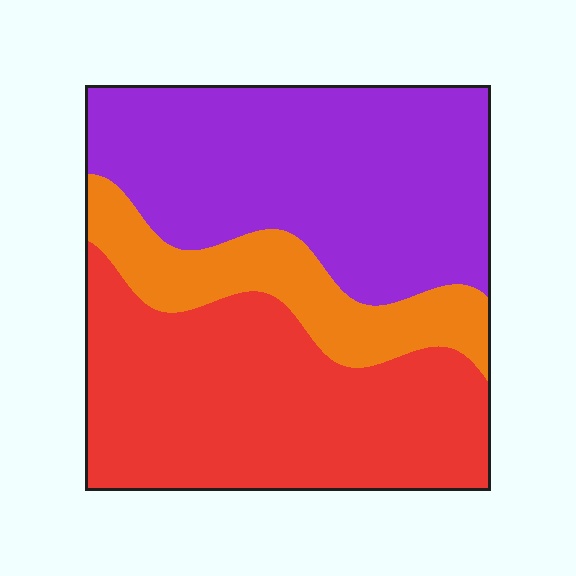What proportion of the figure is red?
Red takes up about two fifths (2/5) of the figure.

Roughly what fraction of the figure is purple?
Purple takes up between a quarter and a half of the figure.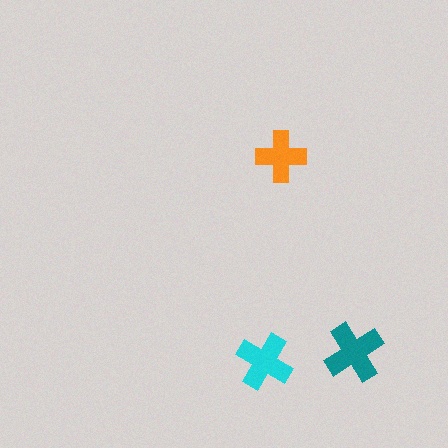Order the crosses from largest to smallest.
the teal one, the cyan one, the orange one.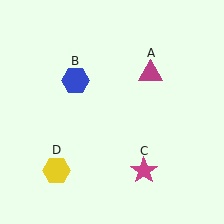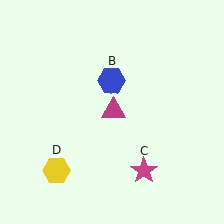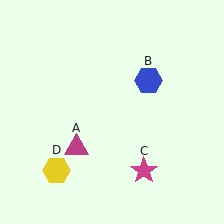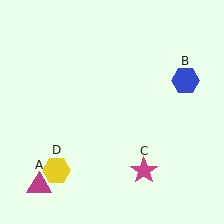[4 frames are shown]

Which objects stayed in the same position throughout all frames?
Magenta star (object C) and yellow hexagon (object D) remained stationary.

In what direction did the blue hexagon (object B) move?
The blue hexagon (object B) moved right.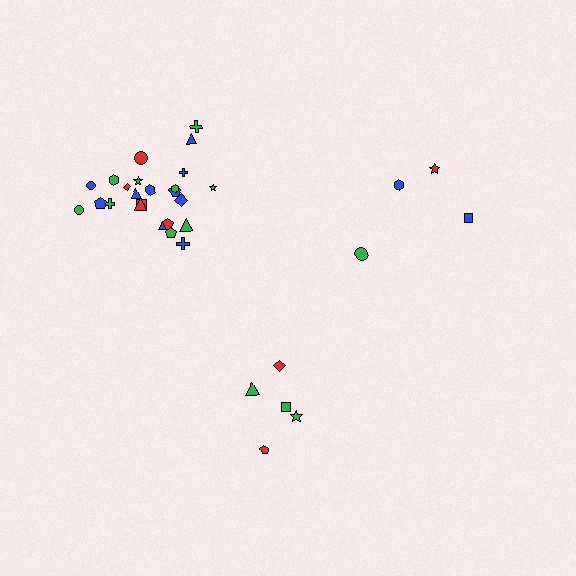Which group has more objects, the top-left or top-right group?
The top-left group.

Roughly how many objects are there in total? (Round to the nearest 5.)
Roughly 35 objects in total.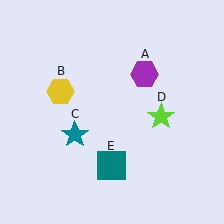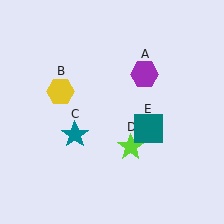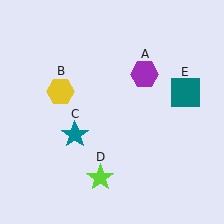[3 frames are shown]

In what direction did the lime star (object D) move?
The lime star (object D) moved down and to the left.